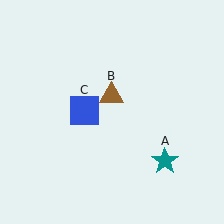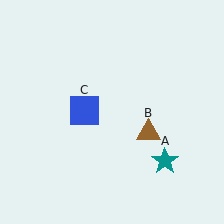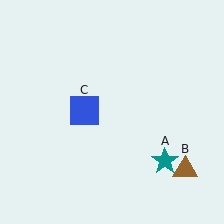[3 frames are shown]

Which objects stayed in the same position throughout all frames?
Teal star (object A) and blue square (object C) remained stationary.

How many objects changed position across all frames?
1 object changed position: brown triangle (object B).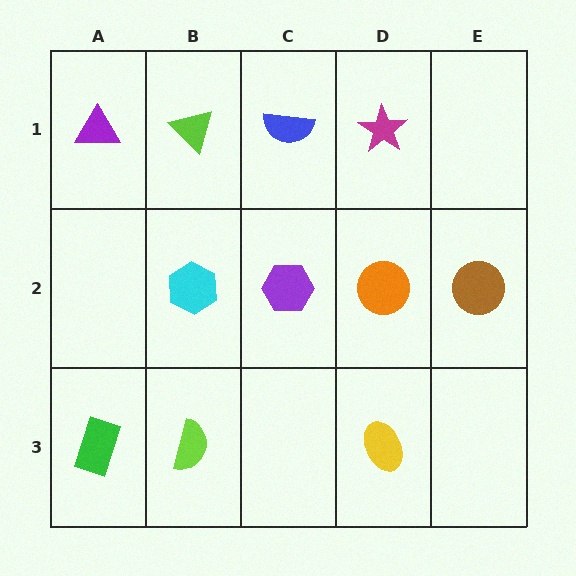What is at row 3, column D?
A yellow ellipse.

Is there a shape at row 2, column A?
No, that cell is empty.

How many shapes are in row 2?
4 shapes.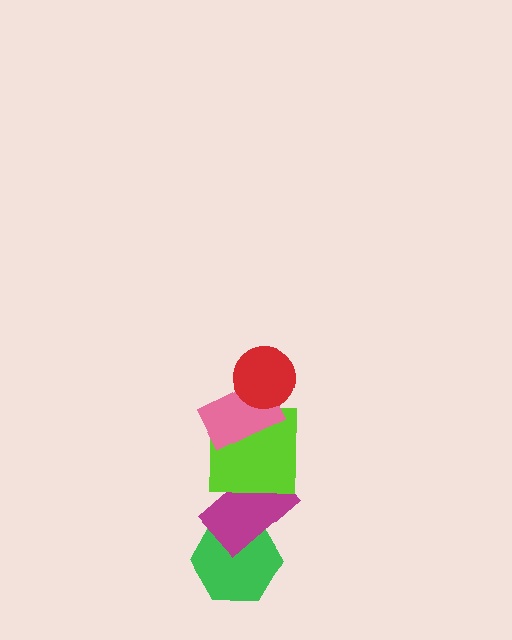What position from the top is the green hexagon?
The green hexagon is 5th from the top.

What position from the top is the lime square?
The lime square is 3rd from the top.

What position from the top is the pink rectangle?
The pink rectangle is 2nd from the top.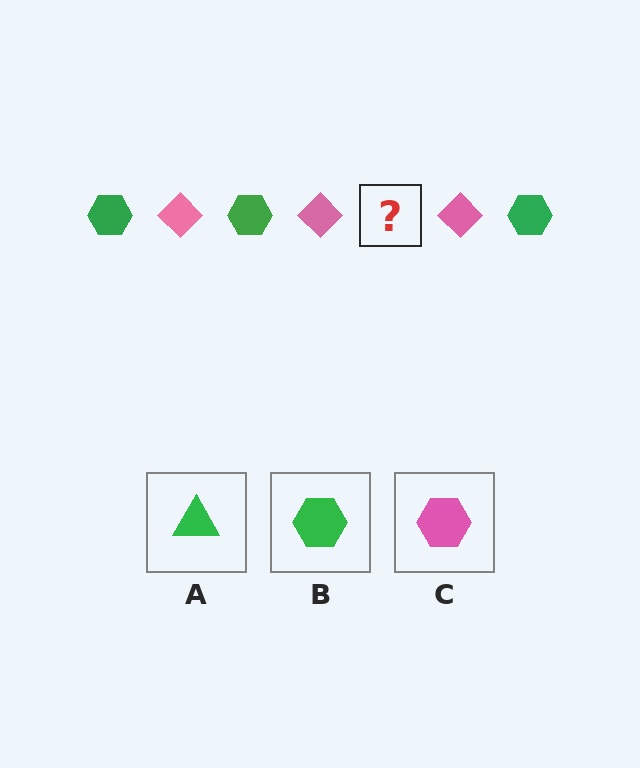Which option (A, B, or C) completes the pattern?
B.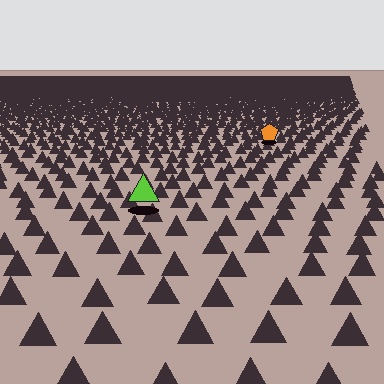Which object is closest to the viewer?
The lime triangle is closest. The texture marks near it are larger and more spread out.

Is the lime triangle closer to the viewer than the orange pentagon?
Yes. The lime triangle is closer — you can tell from the texture gradient: the ground texture is coarser near it.